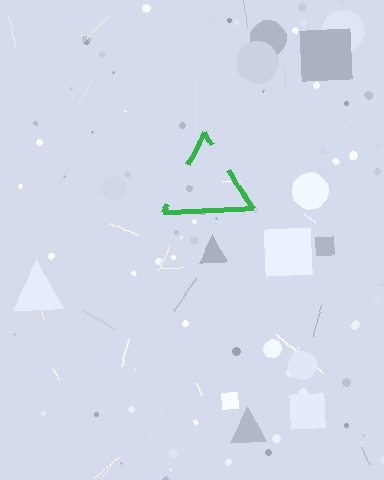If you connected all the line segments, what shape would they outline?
They would outline a triangle.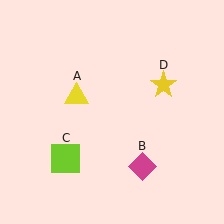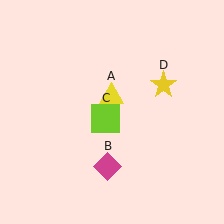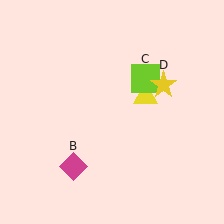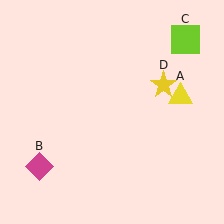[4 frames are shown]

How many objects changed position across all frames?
3 objects changed position: yellow triangle (object A), magenta diamond (object B), lime square (object C).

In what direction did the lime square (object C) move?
The lime square (object C) moved up and to the right.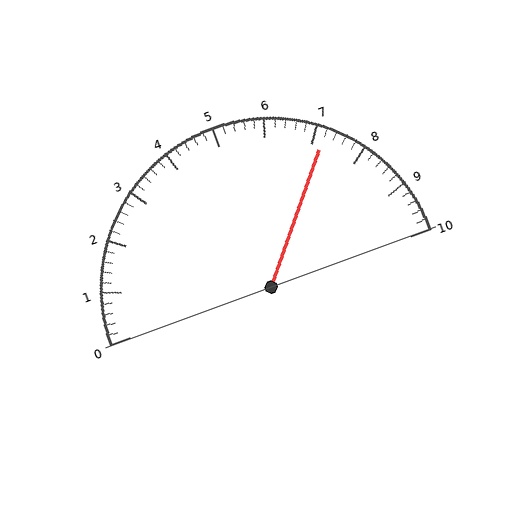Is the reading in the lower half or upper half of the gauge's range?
The reading is in the upper half of the range (0 to 10).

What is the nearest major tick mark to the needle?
The nearest major tick mark is 7.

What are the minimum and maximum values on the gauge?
The gauge ranges from 0 to 10.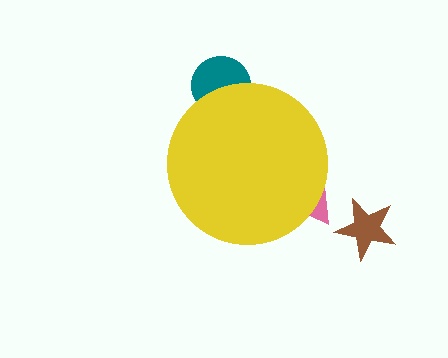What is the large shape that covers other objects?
A yellow circle.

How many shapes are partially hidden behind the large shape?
2 shapes are partially hidden.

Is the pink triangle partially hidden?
Yes, the pink triangle is partially hidden behind the yellow circle.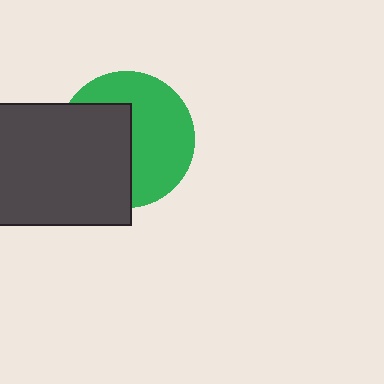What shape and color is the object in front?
The object in front is a dark gray rectangle.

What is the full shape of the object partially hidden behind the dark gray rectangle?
The partially hidden object is a green circle.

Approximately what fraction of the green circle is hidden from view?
Roughly 45% of the green circle is hidden behind the dark gray rectangle.